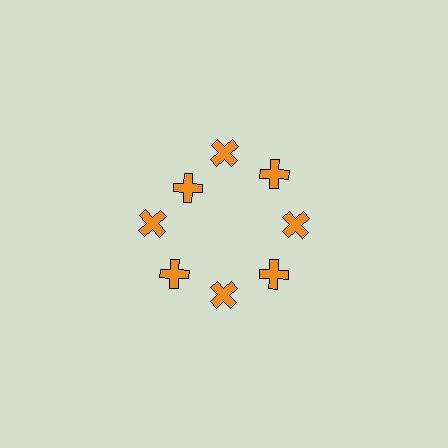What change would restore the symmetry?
The symmetry would be restored by moving it outward, back onto the ring so that all 8 crosses sit at equal angles and equal distance from the center.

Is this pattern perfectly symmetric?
No. The 8 orange crosses are arranged in a ring, but one element near the 10 o'clock position is pulled inward toward the center, breaking the 8-fold rotational symmetry.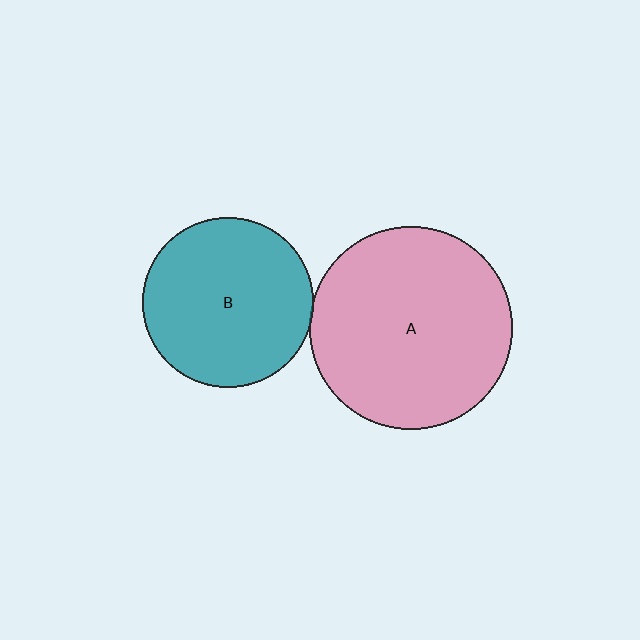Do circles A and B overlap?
Yes.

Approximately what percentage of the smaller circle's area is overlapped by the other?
Approximately 5%.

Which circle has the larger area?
Circle A (pink).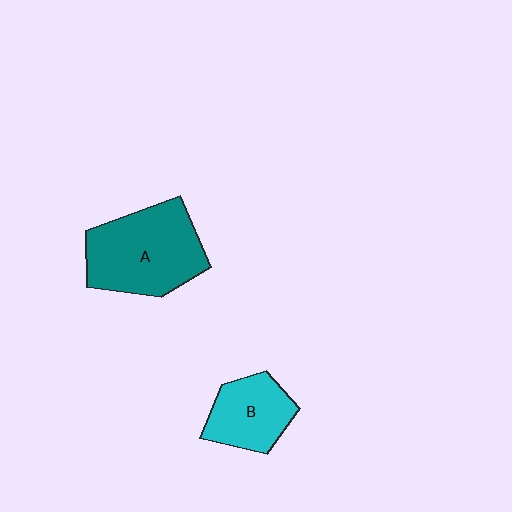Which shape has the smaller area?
Shape B (cyan).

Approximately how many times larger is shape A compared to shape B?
Approximately 1.7 times.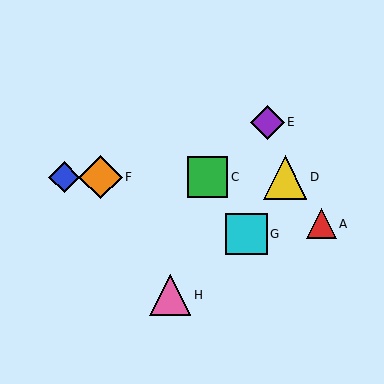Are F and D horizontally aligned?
Yes, both are at y≈177.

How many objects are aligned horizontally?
4 objects (B, C, D, F) are aligned horizontally.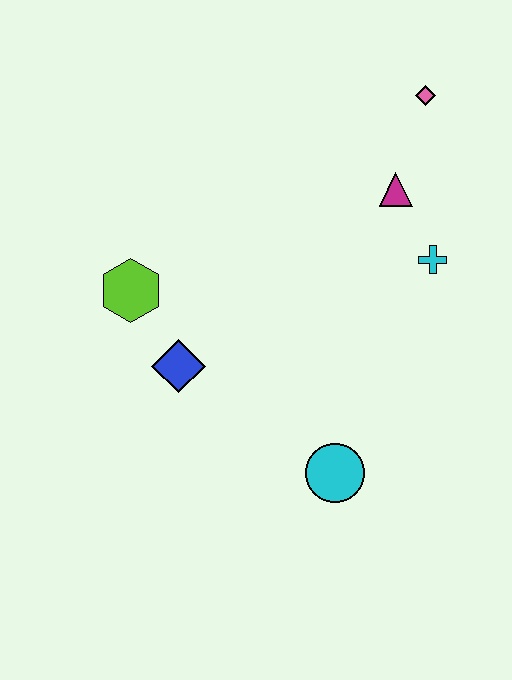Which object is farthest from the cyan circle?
The pink diamond is farthest from the cyan circle.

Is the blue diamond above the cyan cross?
No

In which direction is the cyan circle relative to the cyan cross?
The cyan circle is below the cyan cross.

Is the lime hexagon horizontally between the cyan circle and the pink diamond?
No